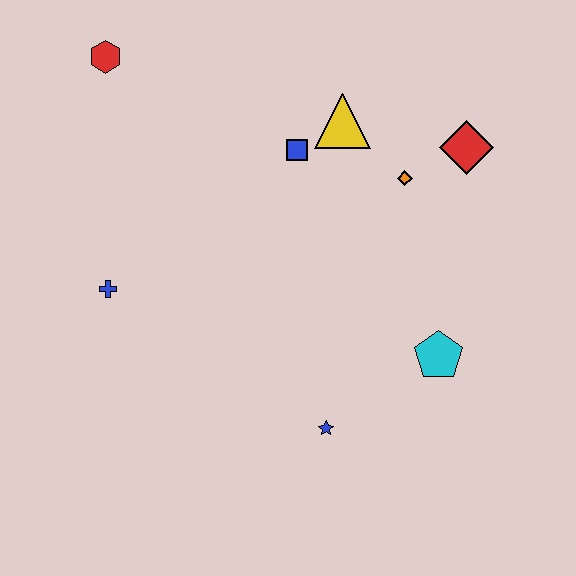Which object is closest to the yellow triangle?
The blue square is closest to the yellow triangle.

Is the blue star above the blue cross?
No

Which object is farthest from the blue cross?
The red diamond is farthest from the blue cross.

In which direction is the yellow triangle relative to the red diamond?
The yellow triangle is to the left of the red diamond.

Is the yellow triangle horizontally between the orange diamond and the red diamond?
No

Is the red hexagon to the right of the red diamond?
No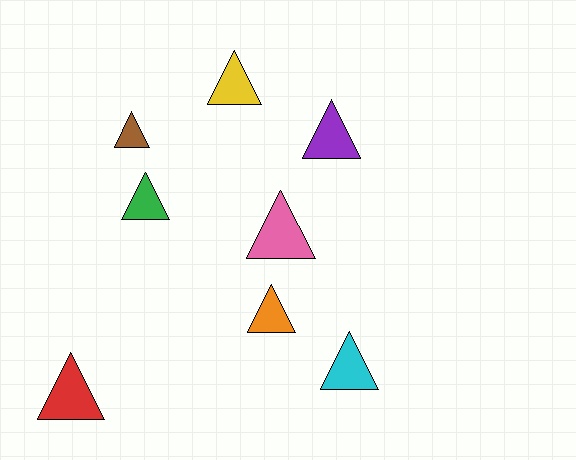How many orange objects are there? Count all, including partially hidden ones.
There is 1 orange object.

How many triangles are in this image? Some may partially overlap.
There are 8 triangles.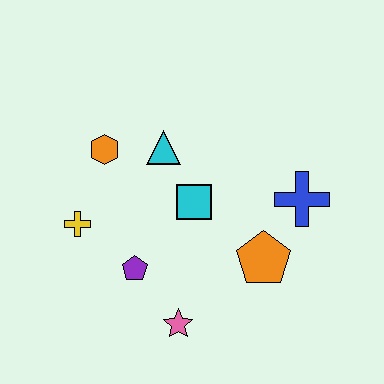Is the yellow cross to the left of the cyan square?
Yes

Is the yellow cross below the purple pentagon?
No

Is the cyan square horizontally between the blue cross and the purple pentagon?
Yes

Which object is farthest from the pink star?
The orange hexagon is farthest from the pink star.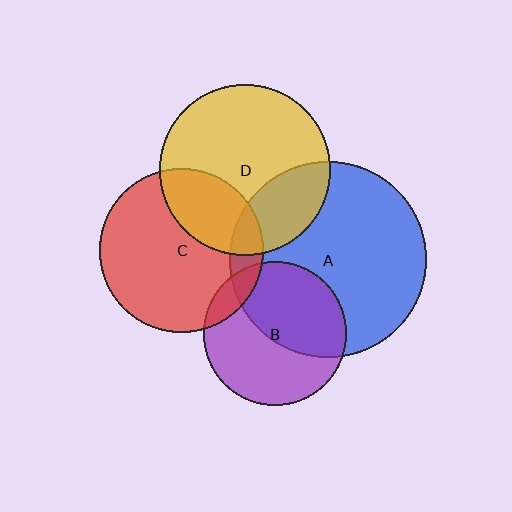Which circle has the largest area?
Circle A (blue).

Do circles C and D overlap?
Yes.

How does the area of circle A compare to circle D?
Approximately 1.3 times.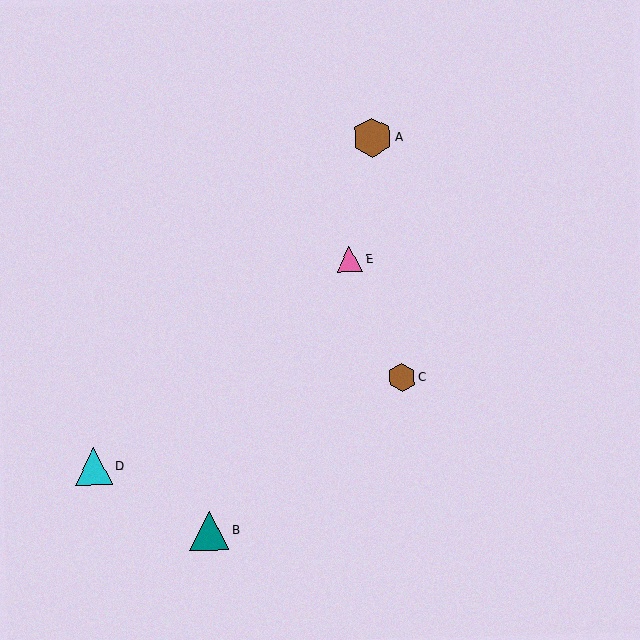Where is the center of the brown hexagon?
The center of the brown hexagon is at (372, 137).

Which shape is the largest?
The brown hexagon (labeled A) is the largest.